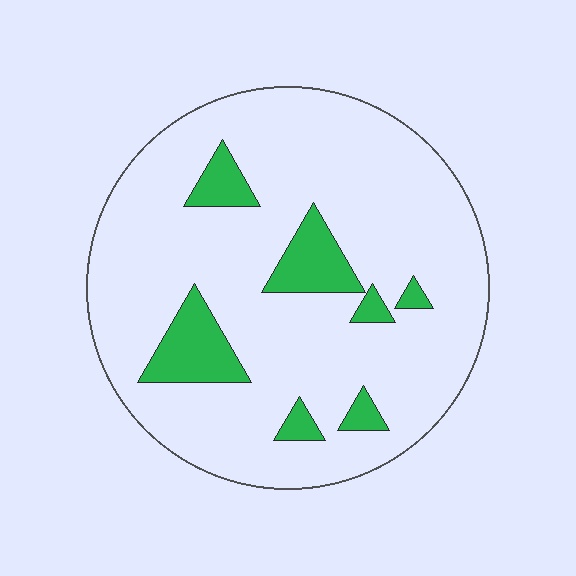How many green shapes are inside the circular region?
7.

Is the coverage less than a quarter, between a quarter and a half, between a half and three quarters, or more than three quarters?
Less than a quarter.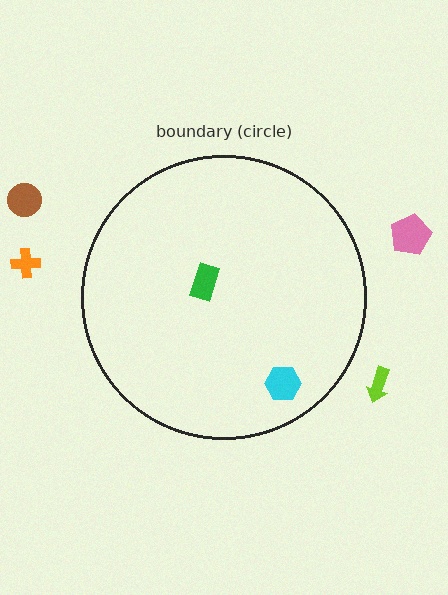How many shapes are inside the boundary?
2 inside, 4 outside.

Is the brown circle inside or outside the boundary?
Outside.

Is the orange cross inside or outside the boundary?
Outside.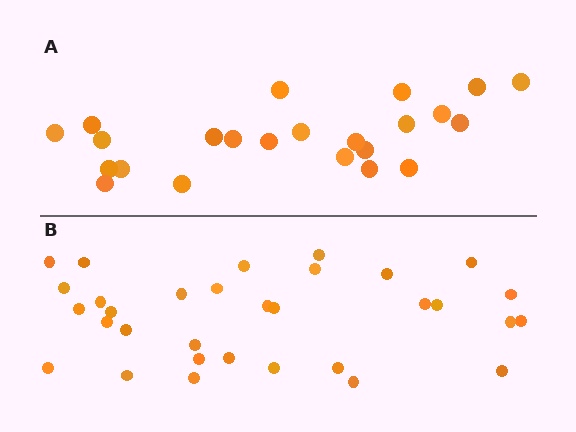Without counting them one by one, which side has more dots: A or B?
Region B (the bottom region) has more dots.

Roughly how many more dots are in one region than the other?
Region B has roughly 8 or so more dots than region A.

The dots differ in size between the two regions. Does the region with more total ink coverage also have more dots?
No. Region A has more total ink coverage because its dots are larger, but region B actually contains more individual dots. Total area can be misleading — the number of items is what matters here.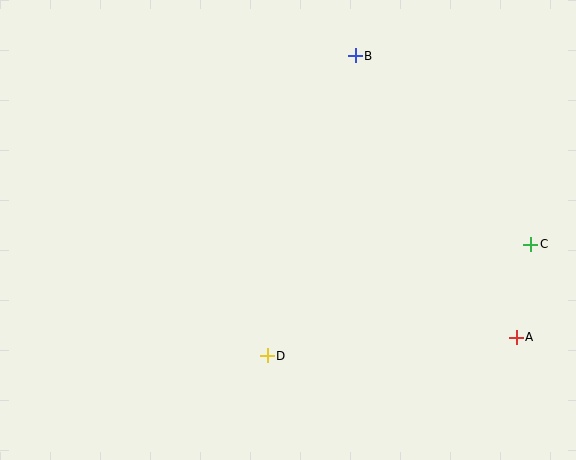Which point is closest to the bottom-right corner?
Point A is closest to the bottom-right corner.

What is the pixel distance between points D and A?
The distance between D and A is 250 pixels.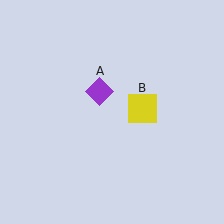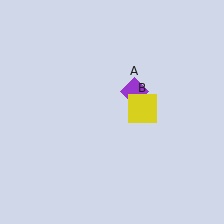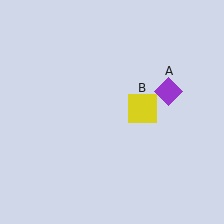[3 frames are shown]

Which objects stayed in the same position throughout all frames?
Yellow square (object B) remained stationary.